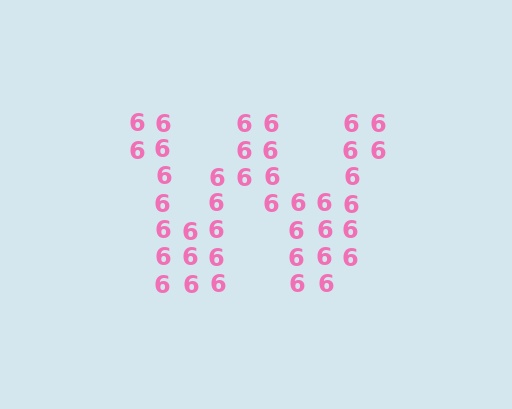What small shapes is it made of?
It is made of small digit 6's.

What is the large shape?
The large shape is the letter W.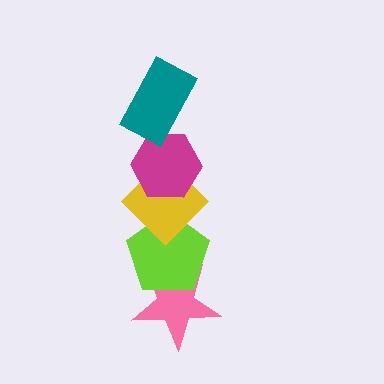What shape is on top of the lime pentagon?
The yellow diamond is on top of the lime pentagon.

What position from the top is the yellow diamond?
The yellow diamond is 3rd from the top.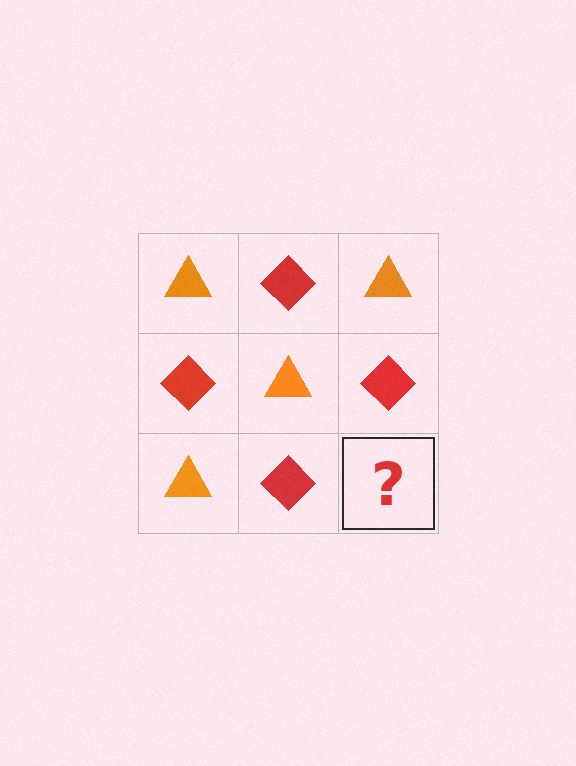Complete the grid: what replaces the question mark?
The question mark should be replaced with an orange triangle.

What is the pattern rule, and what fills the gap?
The rule is that it alternates orange triangle and red diamond in a checkerboard pattern. The gap should be filled with an orange triangle.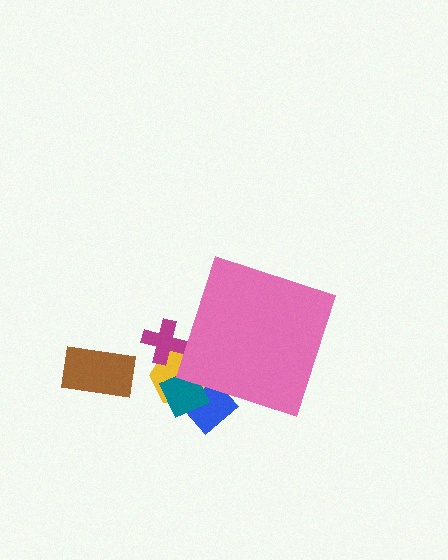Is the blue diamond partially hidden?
Yes, the blue diamond is partially hidden behind the pink diamond.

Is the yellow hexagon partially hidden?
Yes, the yellow hexagon is partially hidden behind the pink diamond.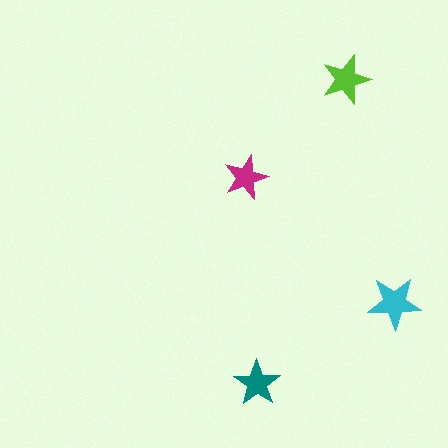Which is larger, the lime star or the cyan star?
The cyan one.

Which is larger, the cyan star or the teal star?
The cyan one.